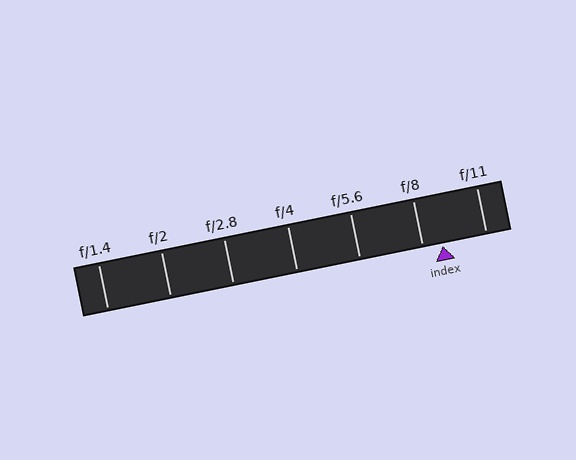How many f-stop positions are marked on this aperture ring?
There are 7 f-stop positions marked.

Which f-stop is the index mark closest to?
The index mark is closest to f/8.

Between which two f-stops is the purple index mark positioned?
The index mark is between f/8 and f/11.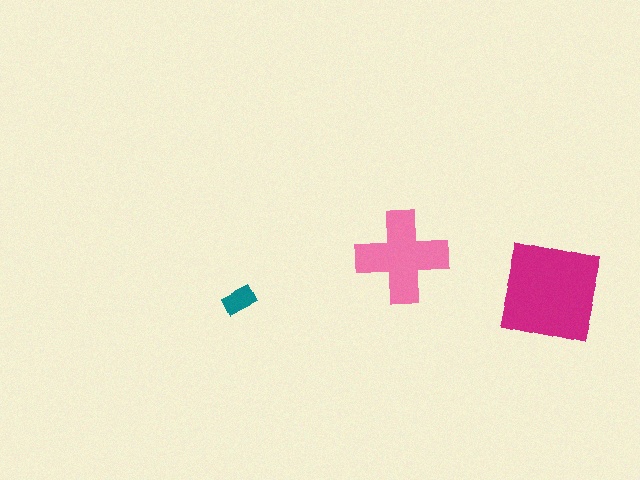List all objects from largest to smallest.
The magenta square, the pink cross, the teal rectangle.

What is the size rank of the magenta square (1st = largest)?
1st.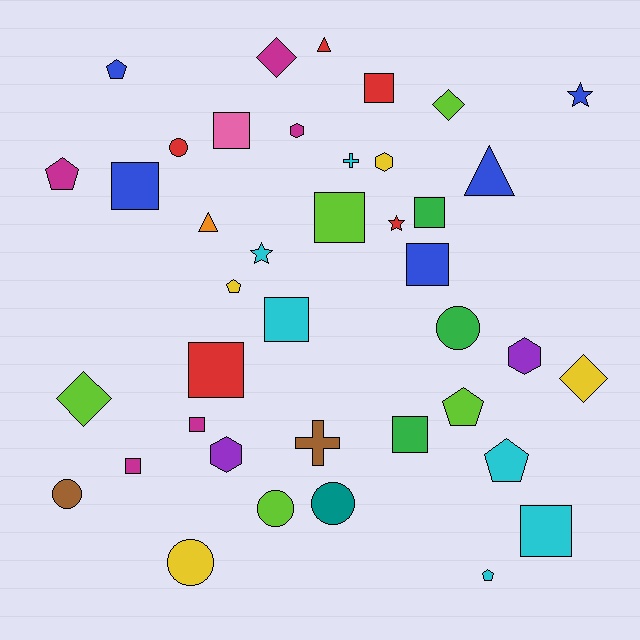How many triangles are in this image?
There are 3 triangles.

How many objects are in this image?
There are 40 objects.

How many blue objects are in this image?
There are 5 blue objects.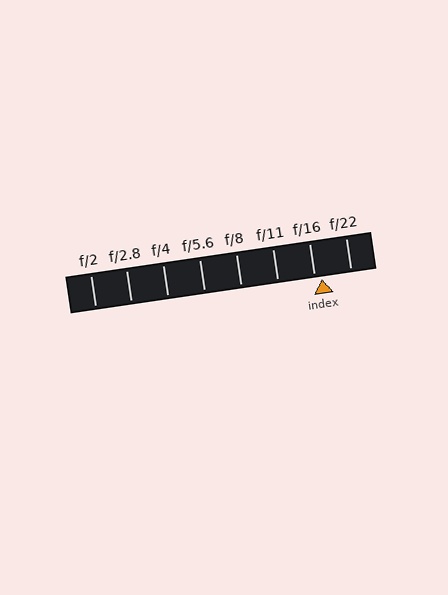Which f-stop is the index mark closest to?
The index mark is closest to f/16.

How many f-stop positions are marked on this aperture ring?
There are 8 f-stop positions marked.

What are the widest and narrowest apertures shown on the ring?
The widest aperture shown is f/2 and the narrowest is f/22.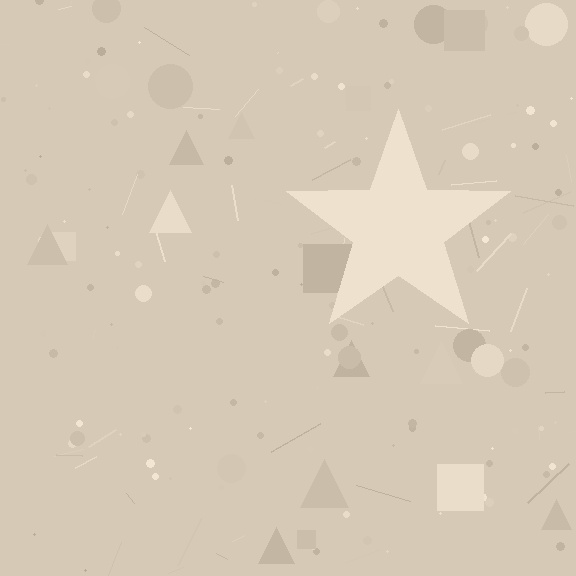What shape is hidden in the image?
A star is hidden in the image.